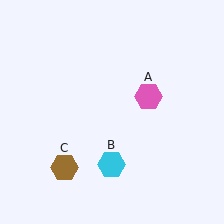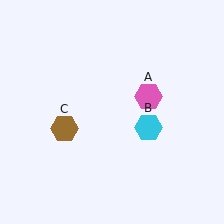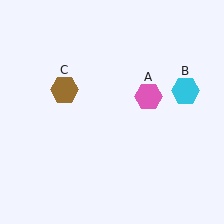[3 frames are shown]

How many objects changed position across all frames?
2 objects changed position: cyan hexagon (object B), brown hexagon (object C).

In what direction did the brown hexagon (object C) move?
The brown hexagon (object C) moved up.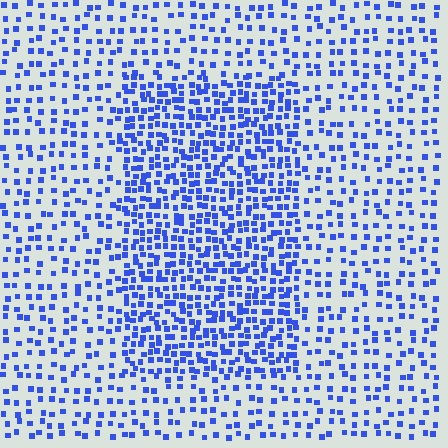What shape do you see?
I see a rectangle.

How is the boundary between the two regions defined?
The boundary is defined by a change in element density (approximately 2.0x ratio). All elements are the same color, size, and shape.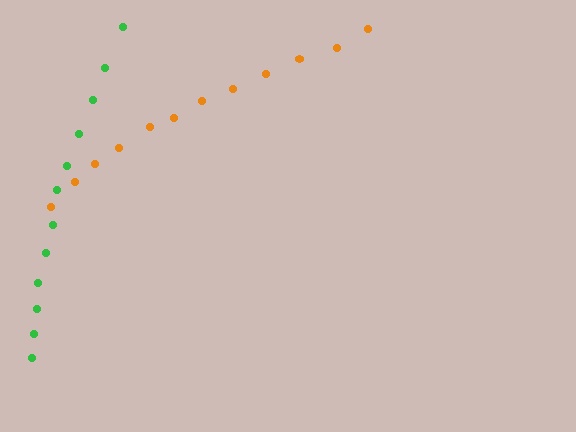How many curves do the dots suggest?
There are 2 distinct paths.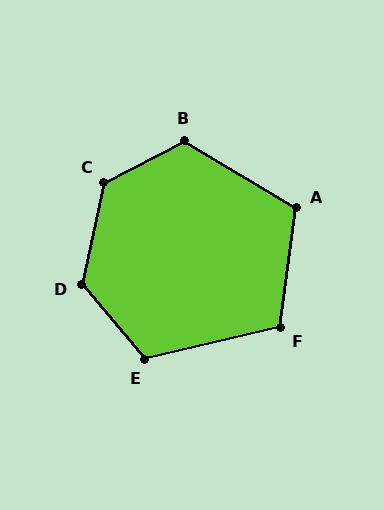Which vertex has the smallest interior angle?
F, at approximately 111 degrees.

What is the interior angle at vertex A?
Approximately 113 degrees (obtuse).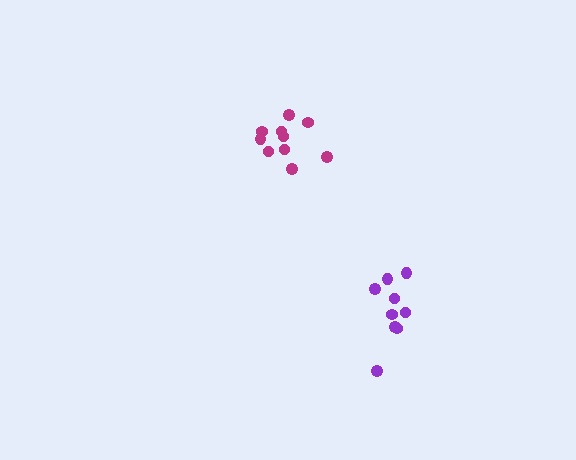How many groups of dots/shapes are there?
There are 2 groups.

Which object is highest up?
The magenta cluster is topmost.